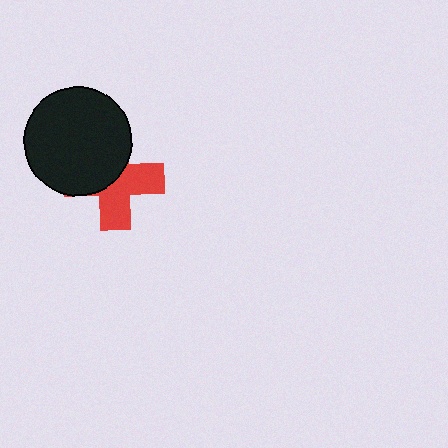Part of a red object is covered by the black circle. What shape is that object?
It is a cross.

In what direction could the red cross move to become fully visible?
The red cross could move toward the lower-right. That would shift it out from behind the black circle entirely.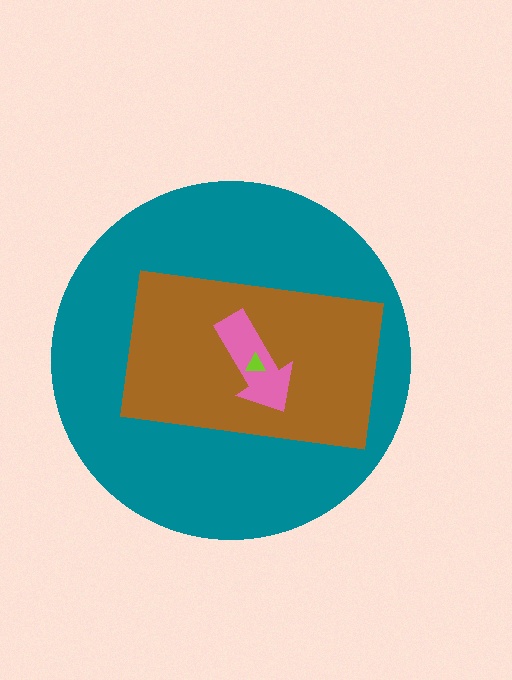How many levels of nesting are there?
4.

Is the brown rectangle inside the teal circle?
Yes.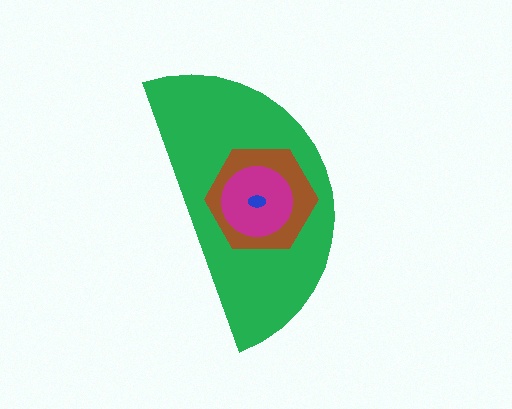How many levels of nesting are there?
4.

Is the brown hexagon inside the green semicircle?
Yes.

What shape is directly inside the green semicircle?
The brown hexagon.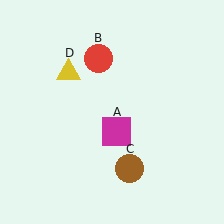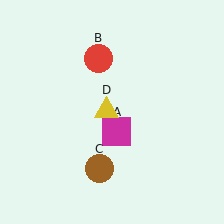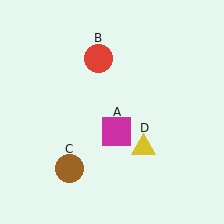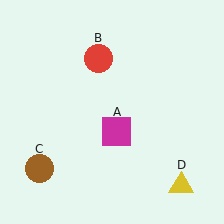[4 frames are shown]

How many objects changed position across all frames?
2 objects changed position: brown circle (object C), yellow triangle (object D).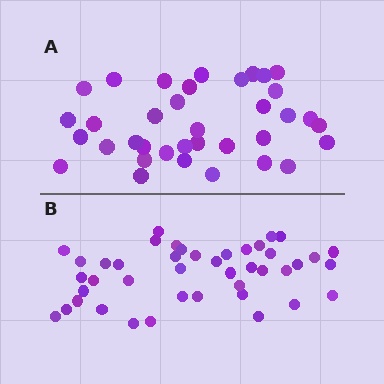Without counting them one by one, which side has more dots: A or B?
Region B (the bottom region) has more dots.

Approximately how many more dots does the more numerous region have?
Region B has roughly 8 or so more dots than region A.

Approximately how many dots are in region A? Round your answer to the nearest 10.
About 40 dots. (The exact count is 36, which rounds to 40.)